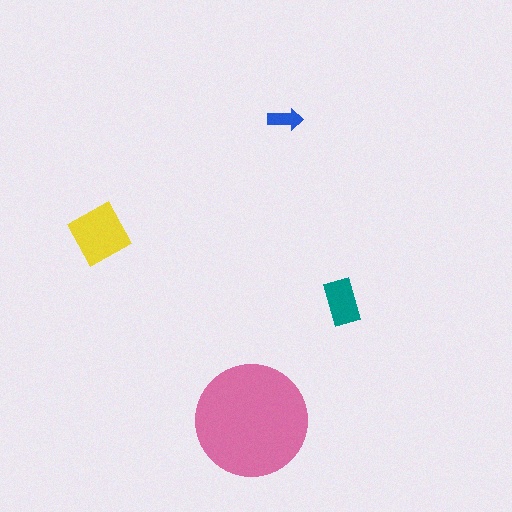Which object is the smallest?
The blue arrow.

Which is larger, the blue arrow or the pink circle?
The pink circle.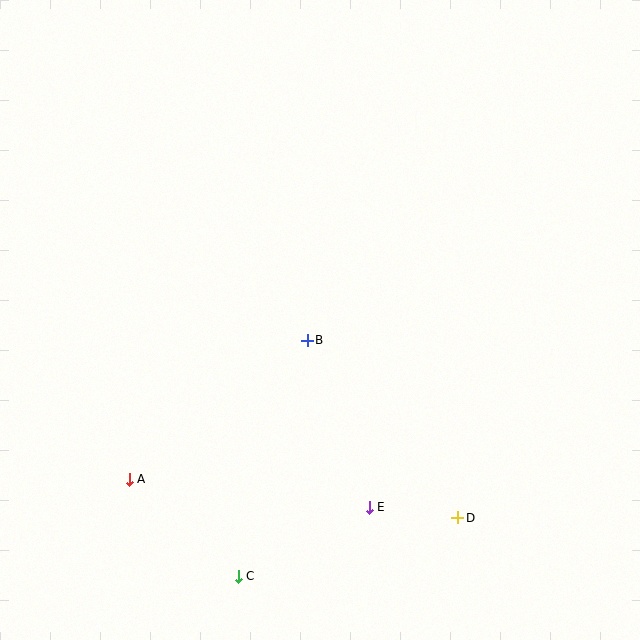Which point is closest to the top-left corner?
Point B is closest to the top-left corner.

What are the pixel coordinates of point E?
Point E is at (369, 507).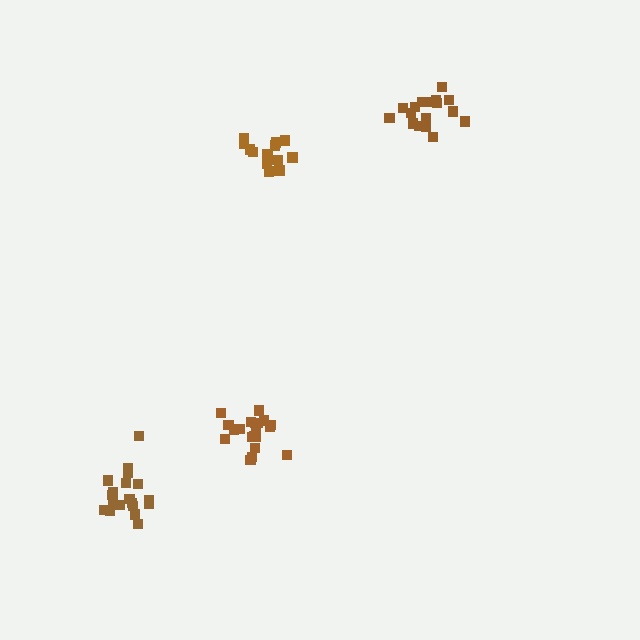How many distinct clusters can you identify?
There are 4 distinct clusters.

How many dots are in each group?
Group 1: 20 dots, Group 2: 17 dots, Group 3: 15 dots, Group 4: 19 dots (71 total).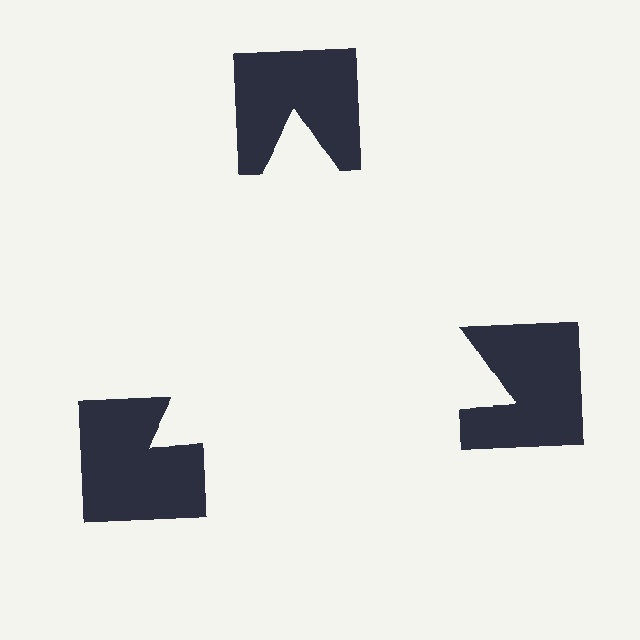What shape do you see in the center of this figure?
An illusory triangle — its edges are inferred from the aligned wedge cuts in the notched squares, not physically drawn.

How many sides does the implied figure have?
3 sides.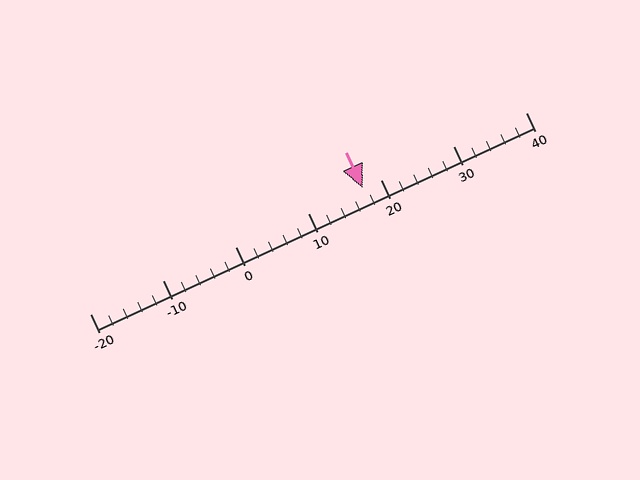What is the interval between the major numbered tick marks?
The major tick marks are spaced 10 units apart.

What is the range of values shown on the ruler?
The ruler shows values from -20 to 40.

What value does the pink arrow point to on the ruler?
The pink arrow points to approximately 18.